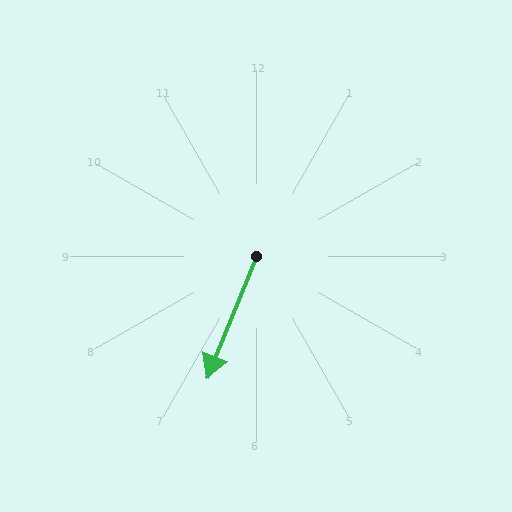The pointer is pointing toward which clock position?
Roughly 7 o'clock.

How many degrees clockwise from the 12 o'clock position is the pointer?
Approximately 202 degrees.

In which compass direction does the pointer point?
South.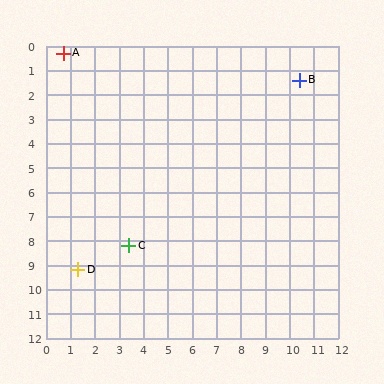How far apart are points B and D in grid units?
Points B and D are about 12.0 grid units apart.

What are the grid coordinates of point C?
Point C is at approximately (3.4, 8.2).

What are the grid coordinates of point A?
Point A is at approximately (0.7, 0.3).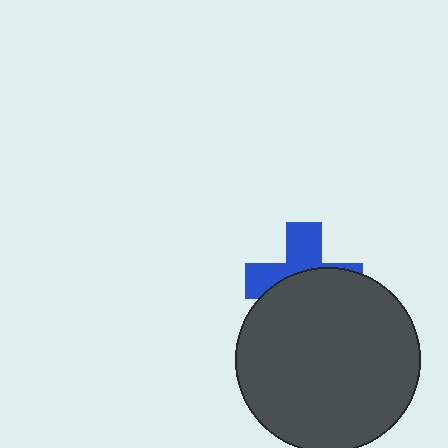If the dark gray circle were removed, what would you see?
You would see the complete blue cross.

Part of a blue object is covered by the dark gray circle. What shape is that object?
It is a cross.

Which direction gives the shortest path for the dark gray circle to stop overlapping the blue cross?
Moving down gives the shortest separation.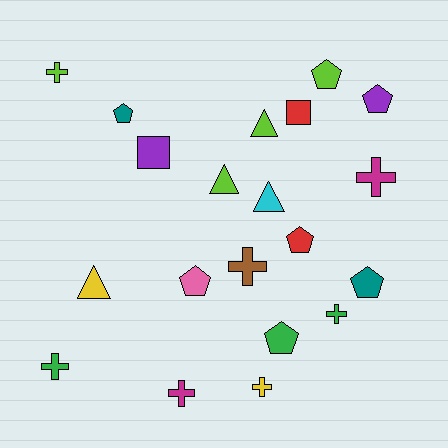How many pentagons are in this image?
There are 7 pentagons.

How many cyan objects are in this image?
There is 1 cyan object.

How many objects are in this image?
There are 20 objects.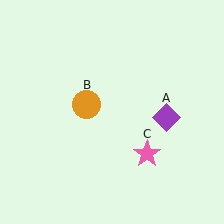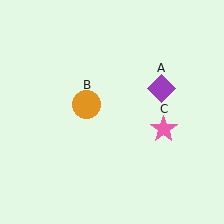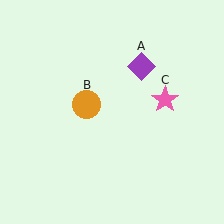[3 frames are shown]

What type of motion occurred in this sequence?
The purple diamond (object A), pink star (object C) rotated counterclockwise around the center of the scene.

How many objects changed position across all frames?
2 objects changed position: purple diamond (object A), pink star (object C).